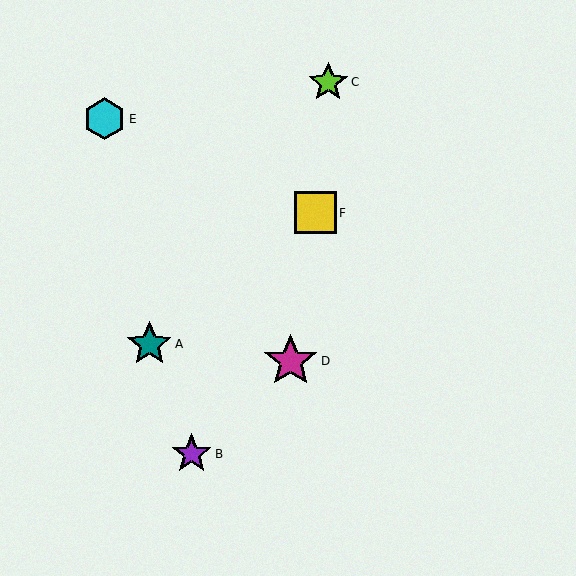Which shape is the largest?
The magenta star (labeled D) is the largest.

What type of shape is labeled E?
Shape E is a cyan hexagon.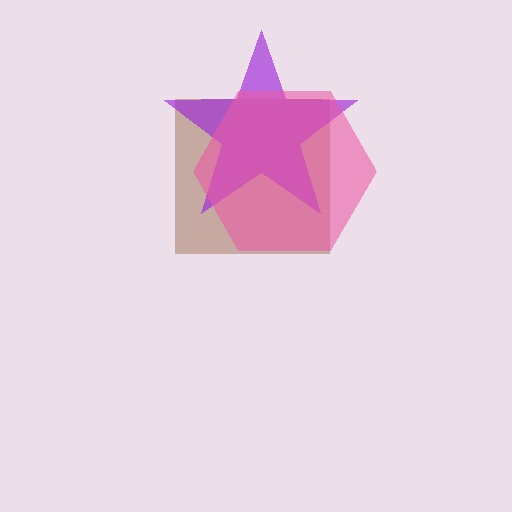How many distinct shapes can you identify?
There are 3 distinct shapes: a brown square, a purple star, a pink hexagon.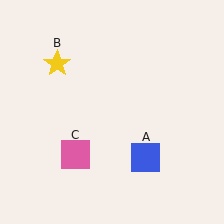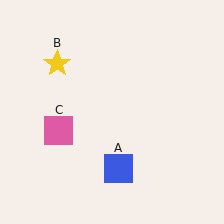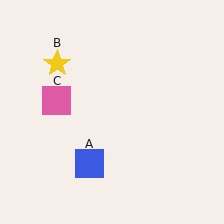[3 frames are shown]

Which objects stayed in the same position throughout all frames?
Yellow star (object B) remained stationary.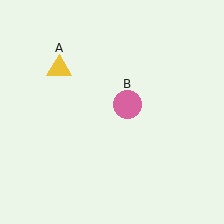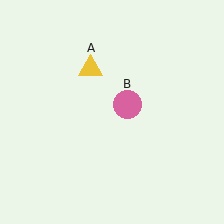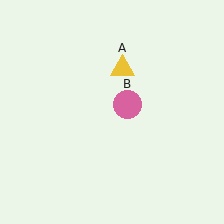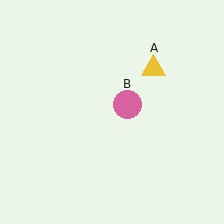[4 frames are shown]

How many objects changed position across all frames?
1 object changed position: yellow triangle (object A).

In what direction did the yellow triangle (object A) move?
The yellow triangle (object A) moved right.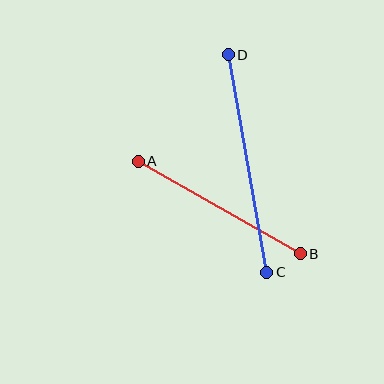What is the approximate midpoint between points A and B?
The midpoint is at approximately (219, 208) pixels.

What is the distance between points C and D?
The distance is approximately 221 pixels.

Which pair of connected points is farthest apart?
Points C and D are farthest apart.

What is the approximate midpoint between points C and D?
The midpoint is at approximately (247, 163) pixels.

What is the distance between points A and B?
The distance is approximately 186 pixels.